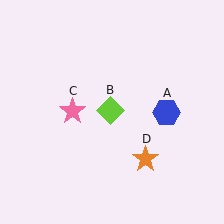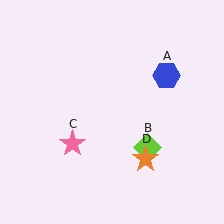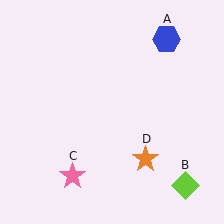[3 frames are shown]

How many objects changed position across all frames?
3 objects changed position: blue hexagon (object A), lime diamond (object B), pink star (object C).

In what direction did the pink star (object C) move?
The pink star (object C) moved down.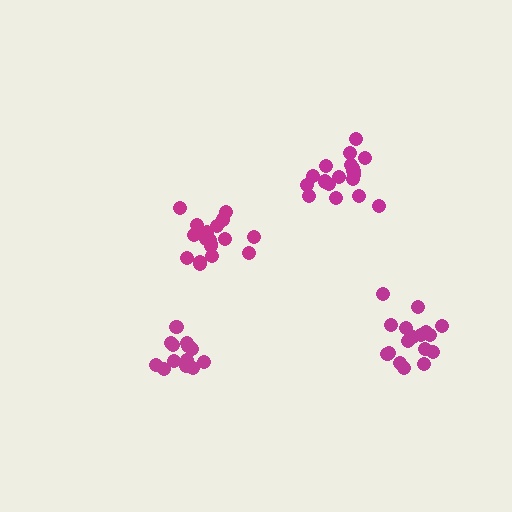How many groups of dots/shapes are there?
There are 4 groups.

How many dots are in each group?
Group 1: 18 dots, Group 2: 18 dots, Group 3: 14 dots, Group 4: 17 dots (67 total).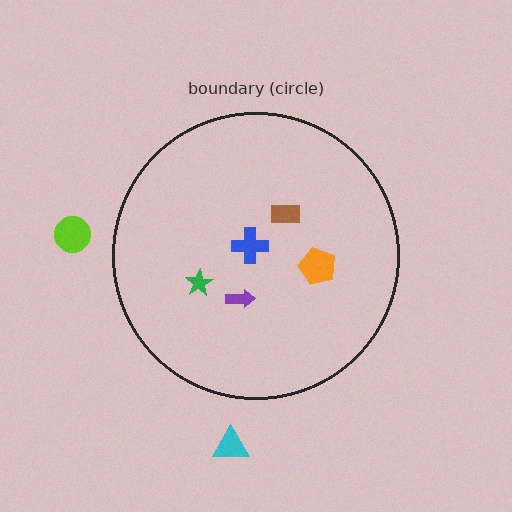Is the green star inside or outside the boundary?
Inside.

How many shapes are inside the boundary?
5 inside, 2 outside.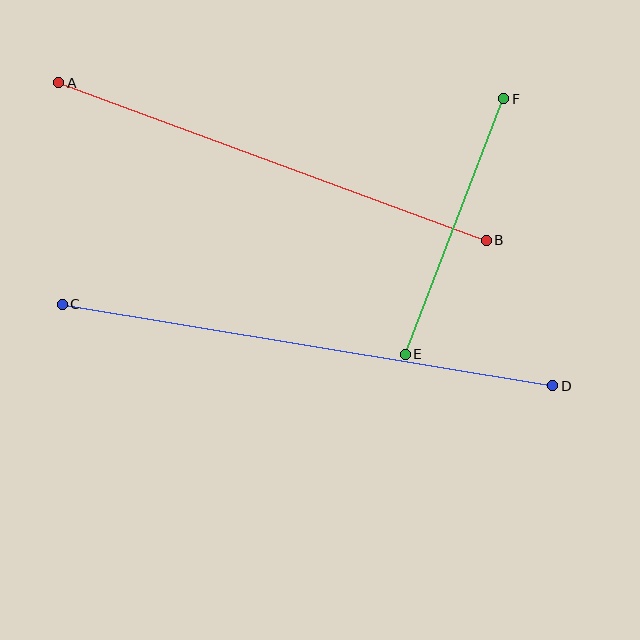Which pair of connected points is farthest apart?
Points C and D are farthest apart.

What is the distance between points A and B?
The distance is approximately 456 pixels.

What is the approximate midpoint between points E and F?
The midpoint is at approximately (454, 226) pixels.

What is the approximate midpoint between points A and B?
The midpoint is at approximately (272, 162) pixels.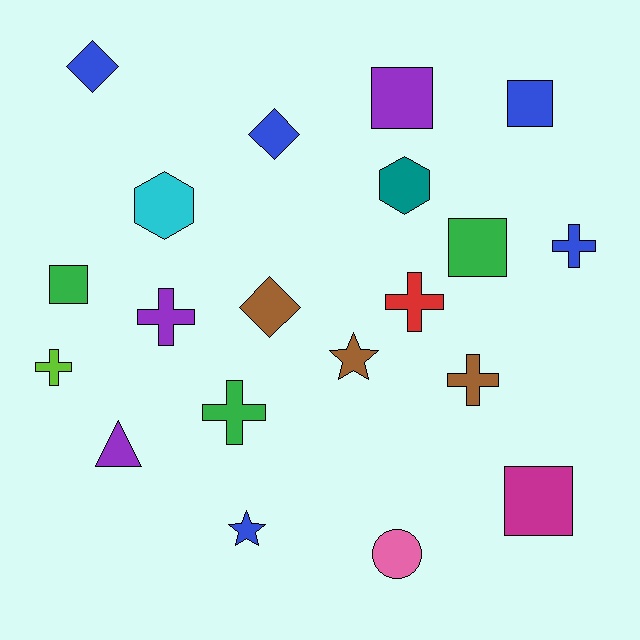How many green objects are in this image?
There are 3 green objects.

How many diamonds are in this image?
There are 3 diamonds.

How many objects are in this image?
There are 20 objects.